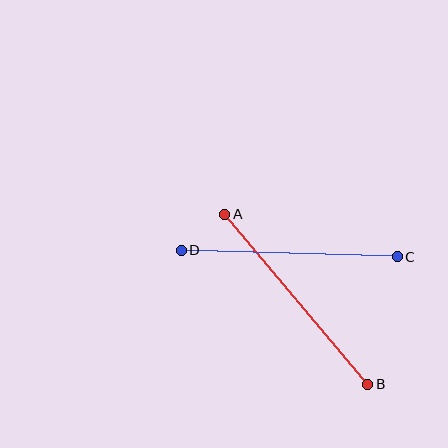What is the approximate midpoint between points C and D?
The midpoint is at approximately (289, 253) pixels.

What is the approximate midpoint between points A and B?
The midpoint is at approximately (296, 299) pixels.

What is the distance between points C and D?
The distance is approximately 216 pixels.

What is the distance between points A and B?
The distance is approximately 222 pixels.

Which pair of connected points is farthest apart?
Points A and B are farthest apart.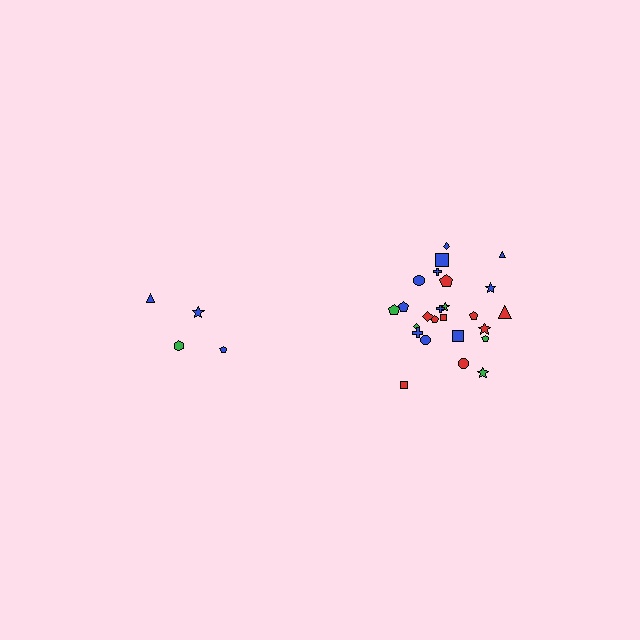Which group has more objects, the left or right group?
The right group.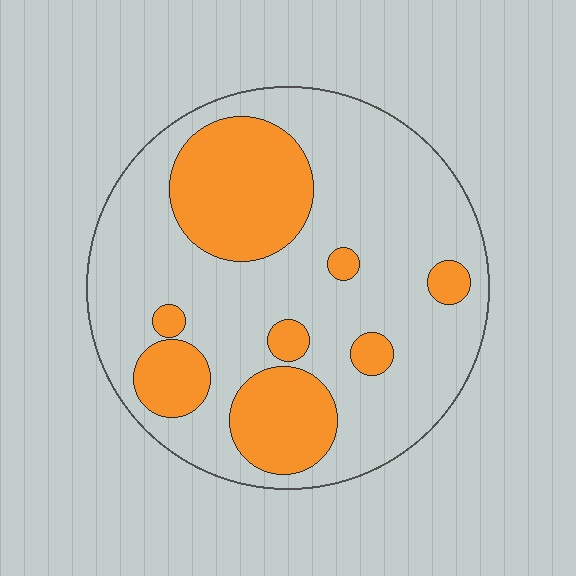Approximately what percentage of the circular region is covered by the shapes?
Approximately 30%.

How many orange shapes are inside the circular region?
8.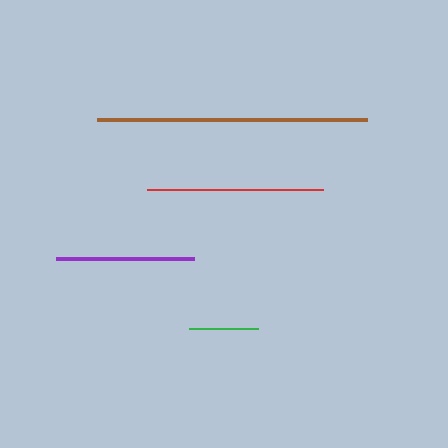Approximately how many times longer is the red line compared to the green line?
The red line is approximately 2.6 times the length of the green line.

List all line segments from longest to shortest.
From longest to shortest: brown, red, purple, green.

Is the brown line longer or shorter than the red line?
The brown line is longer than the red line.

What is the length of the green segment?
The green segment is approximately 68 pixels long.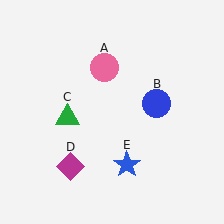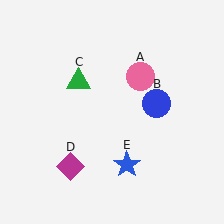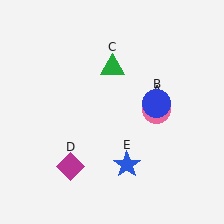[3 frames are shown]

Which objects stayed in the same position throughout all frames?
Blue circle (object B) and magenta diamond (object D) and blue star (object E) remained stationary.